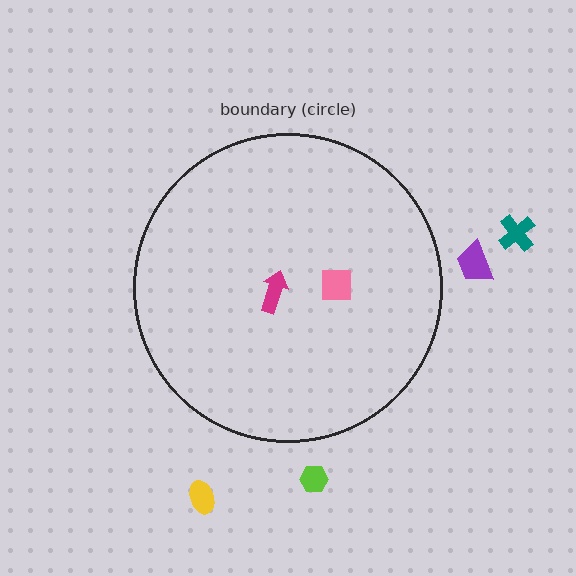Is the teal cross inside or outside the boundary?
Outside.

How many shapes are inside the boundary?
2 inside, 4 outside.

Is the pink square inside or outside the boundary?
Inside.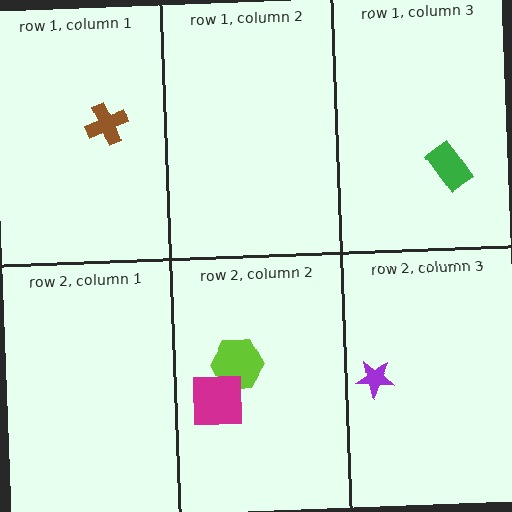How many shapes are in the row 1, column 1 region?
1.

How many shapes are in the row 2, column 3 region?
1.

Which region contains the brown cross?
The row 1, column 1 region.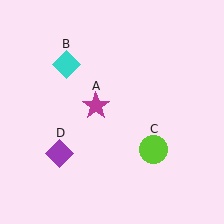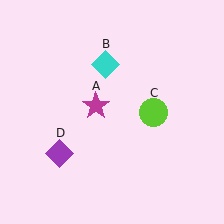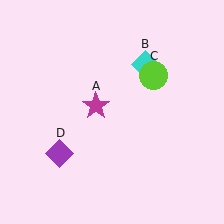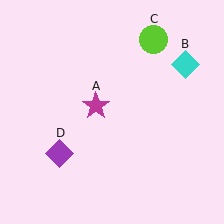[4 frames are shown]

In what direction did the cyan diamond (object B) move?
The cyan diamond (object B) moved right.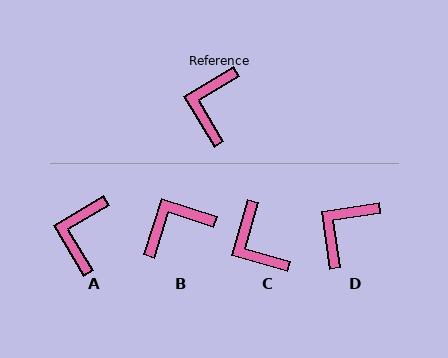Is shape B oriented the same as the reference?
No, it is off by about 49 degrees.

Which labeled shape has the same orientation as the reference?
A.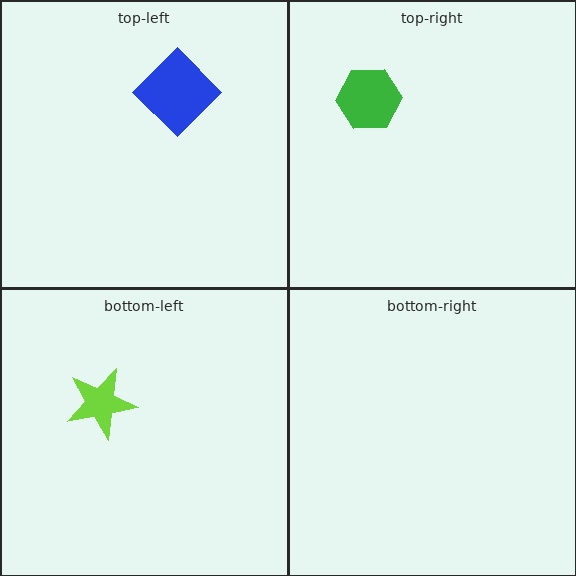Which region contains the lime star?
The bottom-left region.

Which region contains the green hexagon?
The top-right region.